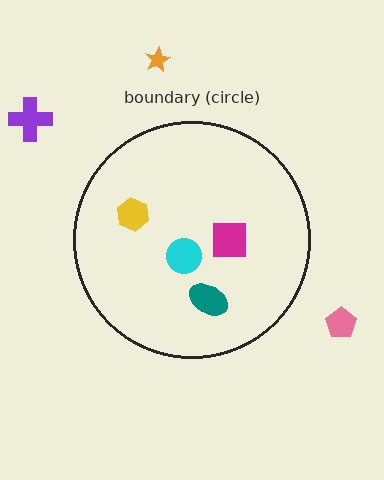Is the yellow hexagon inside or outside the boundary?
Inside.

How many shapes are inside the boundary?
4 inside, 3 outside.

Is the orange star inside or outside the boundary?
Outside.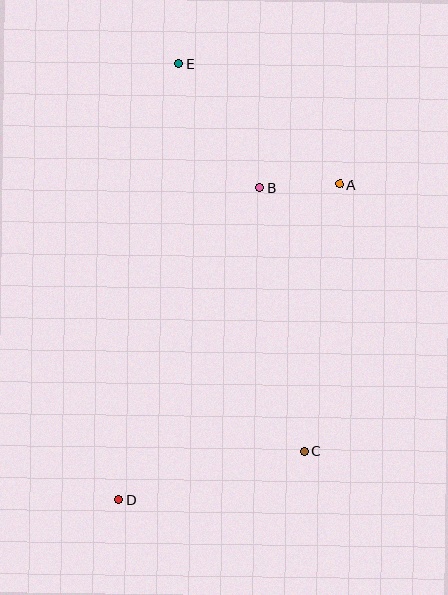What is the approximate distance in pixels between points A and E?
The distance between A and E is approximately 201 pixels.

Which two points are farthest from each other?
Points D and E are farthest from each other.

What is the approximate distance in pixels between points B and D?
The distance between B and D is approximately 342 pixels.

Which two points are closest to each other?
Points A and B are closest to each other.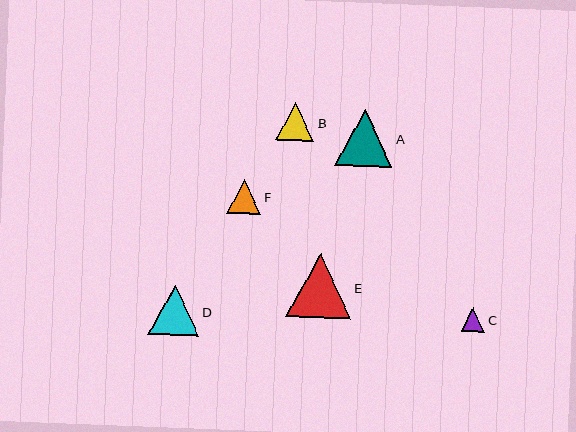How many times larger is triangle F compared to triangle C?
Triangle F is approximately 1.5 times the size of triangle C.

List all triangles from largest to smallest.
From largest to smallest: E, A, D, B, F, C.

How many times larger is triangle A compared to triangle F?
Triangle A is approximately 1.7 times the size of triangle F.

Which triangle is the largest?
Triangle E is the largest with a size of approximately 65 pixels.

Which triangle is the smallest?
Triangle C is the smallest with a size of approximately 23 pixels.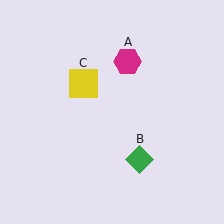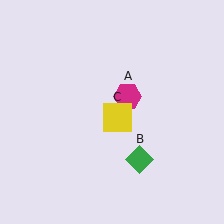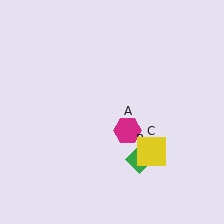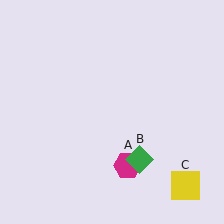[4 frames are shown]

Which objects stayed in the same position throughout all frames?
Green diamond (object B) remained stationary.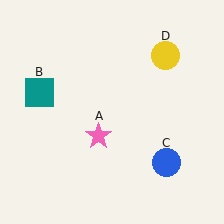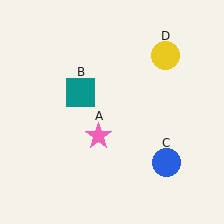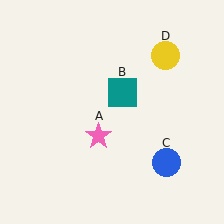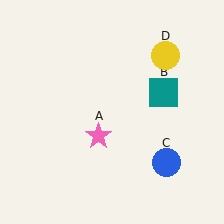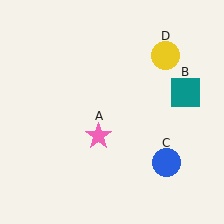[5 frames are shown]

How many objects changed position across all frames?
1 object changed position: teal square (object B).